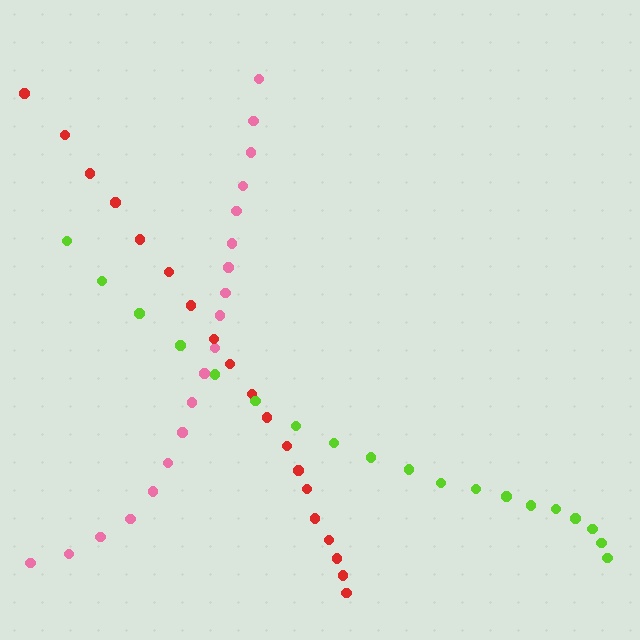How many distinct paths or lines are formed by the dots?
There are 3 distinct paths.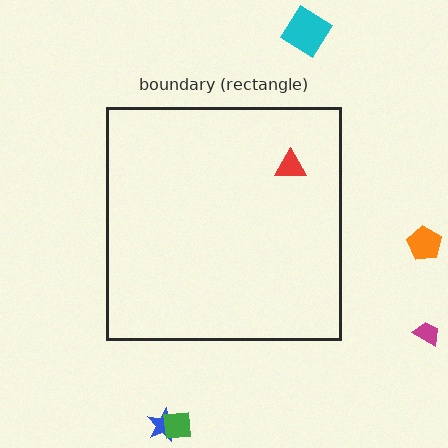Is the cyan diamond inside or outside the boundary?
Outside.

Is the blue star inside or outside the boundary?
Outside.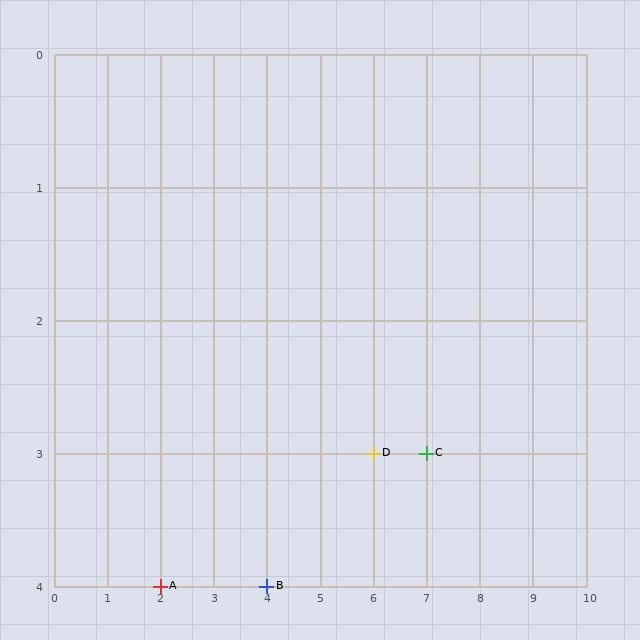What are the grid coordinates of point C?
Point C is at grid coordinates (7, 3).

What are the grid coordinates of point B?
Point B is at grid coordinates (4, 4).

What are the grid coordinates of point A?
Point A is at grid coordinates (2, 4).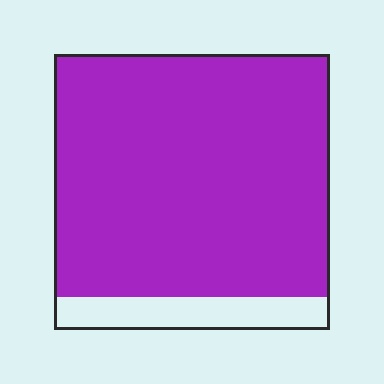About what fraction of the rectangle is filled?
About seven eighths (7/8).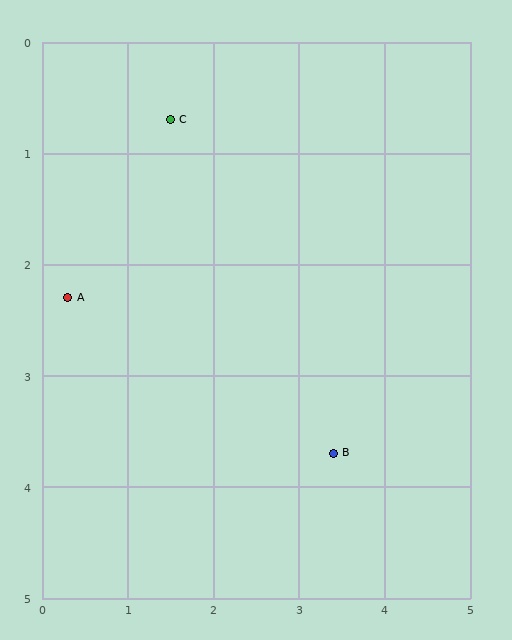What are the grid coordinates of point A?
Point A is at approximately (0.3, 2.3).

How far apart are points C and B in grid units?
Points C and B are about 3.6 grid units apart.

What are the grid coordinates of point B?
Point B is at approximately (3.4, 3.7).